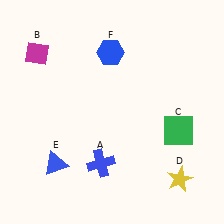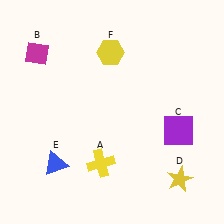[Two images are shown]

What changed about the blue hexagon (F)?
In Image 1, F is blue. In Image 2, it changed to yellow.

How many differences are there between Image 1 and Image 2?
There are 3 differences between the two images.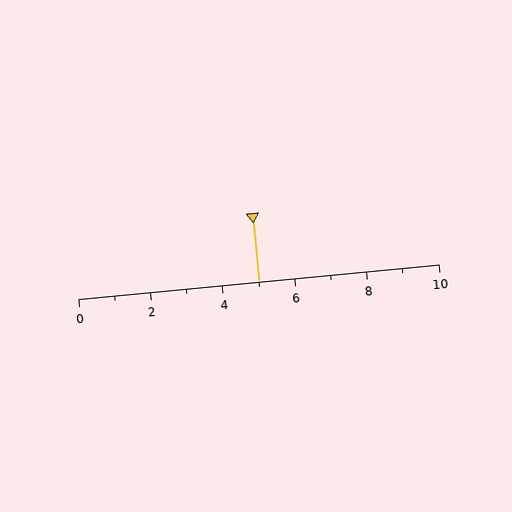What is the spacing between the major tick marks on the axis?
The major ticks are spaced 2 apart.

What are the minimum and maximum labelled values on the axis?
The axis runs from 0 to 10.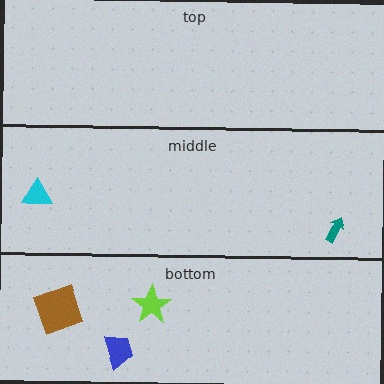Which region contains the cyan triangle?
The middle region.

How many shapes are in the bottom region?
3.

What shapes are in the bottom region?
The blue trapezoid, the brown square, the lime star.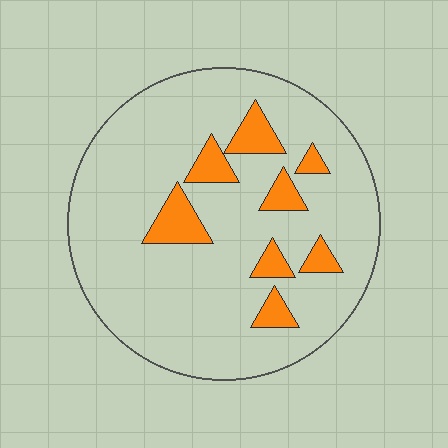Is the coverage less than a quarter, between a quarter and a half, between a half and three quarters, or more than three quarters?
Less than a quarter.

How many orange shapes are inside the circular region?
8.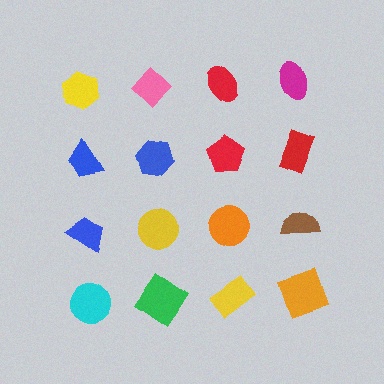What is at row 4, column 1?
A cyan circle.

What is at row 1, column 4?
A magenta ellipse.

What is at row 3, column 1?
A blue trapezoid.